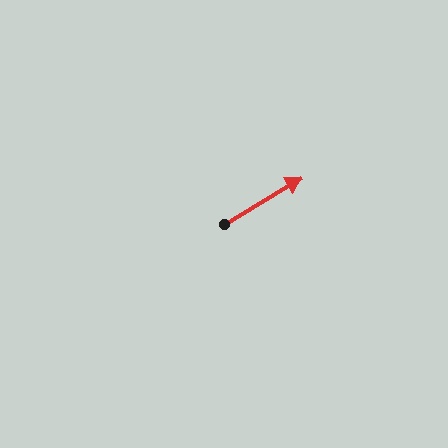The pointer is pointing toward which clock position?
Roughly 2 o'clock.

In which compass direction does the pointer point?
Northeast.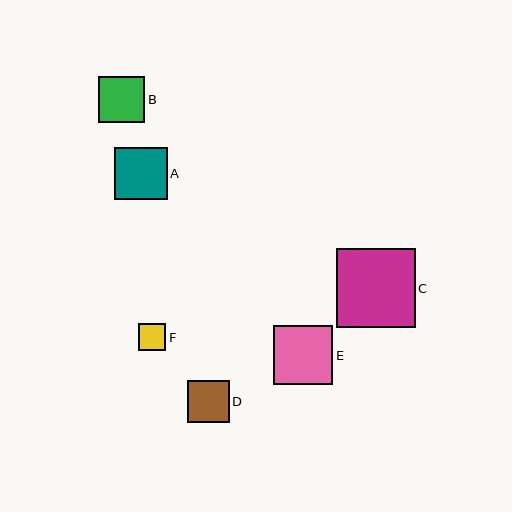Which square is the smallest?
Square F is the smallest with a size of approximately 27 pixels.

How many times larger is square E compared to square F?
Square E is approximately 2.2 times the size of square F.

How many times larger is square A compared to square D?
Square A is approximately 1.3 times the size of square D.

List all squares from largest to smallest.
From largest to smallest: C, E, A, B, D, F.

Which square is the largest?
Square C is the largest with a size of approximately 79 pixels.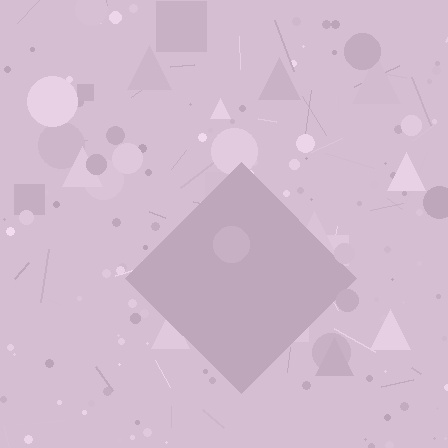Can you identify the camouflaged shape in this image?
The camouflaged shape is a diamond.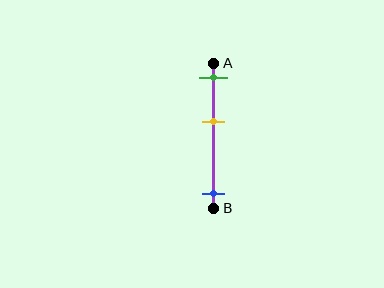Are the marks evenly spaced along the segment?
No, the marks are not evenly spaced.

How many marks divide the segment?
There are 3 marks dividing the segment.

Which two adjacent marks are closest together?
The green and yellow marks are the closest adjacent pair.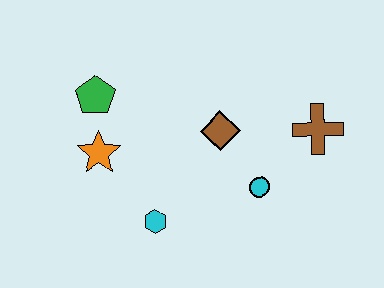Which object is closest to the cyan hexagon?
The orange star is closest to the cyan hexagon.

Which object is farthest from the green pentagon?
The brown cross is farthest from the green pentagon.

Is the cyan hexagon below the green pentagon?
Yes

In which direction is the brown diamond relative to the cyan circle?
The brown diamond is above the cyan circle.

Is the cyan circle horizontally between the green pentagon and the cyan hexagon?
No